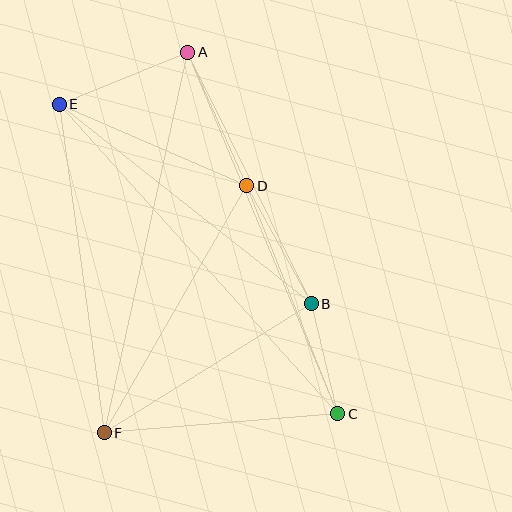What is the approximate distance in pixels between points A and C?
The distance between A and C is approximately 391 pixels.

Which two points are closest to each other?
Points B and C are closest to each other.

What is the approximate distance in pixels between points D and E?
The distance between D and E is approximately 205 pixels.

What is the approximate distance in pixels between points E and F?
The distance between E and F is approximately 332 pixels.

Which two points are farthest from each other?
Points C and E are farthest from each other.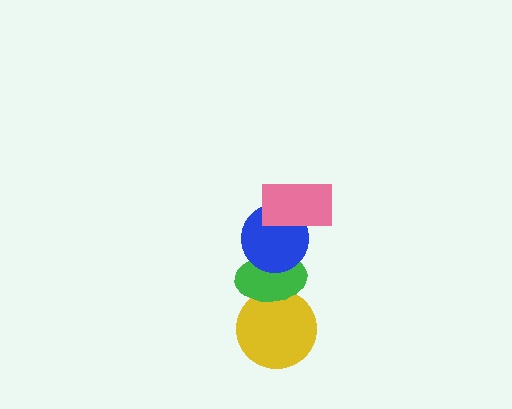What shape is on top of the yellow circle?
The green ellipse is on top of the yellow circle.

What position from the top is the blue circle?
The blue circle is 2nd from the top.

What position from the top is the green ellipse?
The green ellipse is 3rd from the top.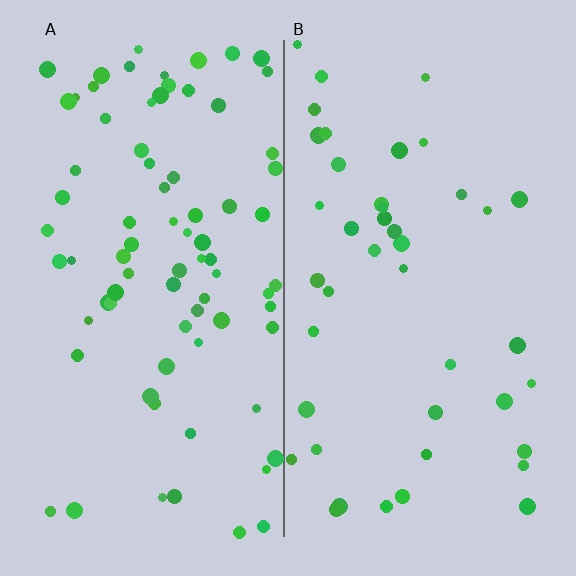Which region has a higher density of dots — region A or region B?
A (the left).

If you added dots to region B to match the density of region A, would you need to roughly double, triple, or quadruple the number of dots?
Approximately double.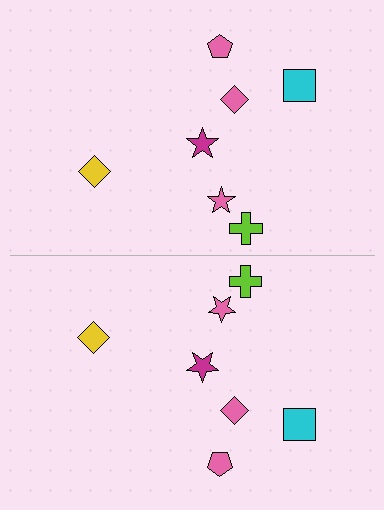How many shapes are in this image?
There are 14 shapes in this image.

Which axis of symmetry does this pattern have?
The pattern has a horizontal axis of symmetry running through the center of the image.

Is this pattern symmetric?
Yes, this pattern has bilateral (reflection) symmetry.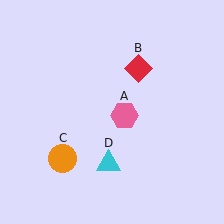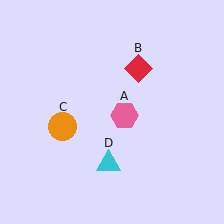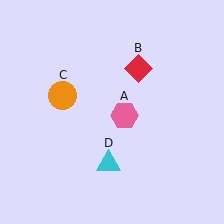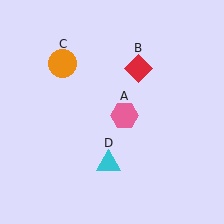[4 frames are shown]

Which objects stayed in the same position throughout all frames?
Pink hexagon (object A) and red diamond (object B) and cyan triangle (object D) remained stationary.